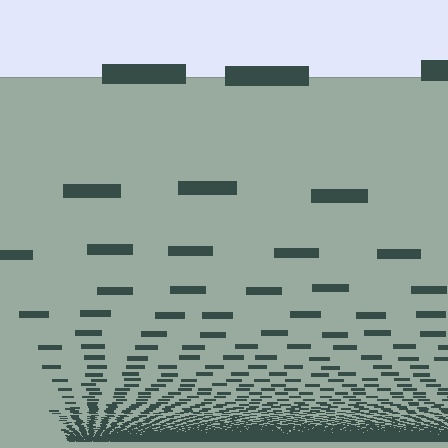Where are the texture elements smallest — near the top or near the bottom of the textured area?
Near the bottom.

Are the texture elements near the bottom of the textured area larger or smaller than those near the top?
Smaller. The gradient is inverted — elements near the bottom are smaller and denser.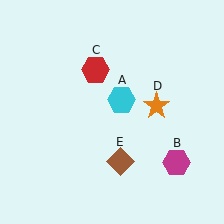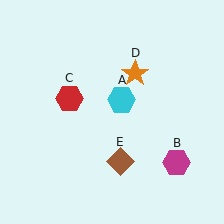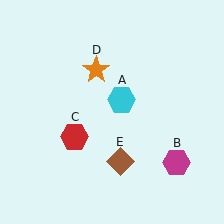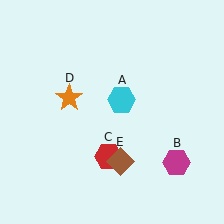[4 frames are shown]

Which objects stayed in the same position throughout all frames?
Cyan hexagon (object A) and magenta hexagon (object B) and brown diamond (object E) remained stationary.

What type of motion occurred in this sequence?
The red hexagon (object C), orange star (object D) rotated counterclockwise around the center of the scene.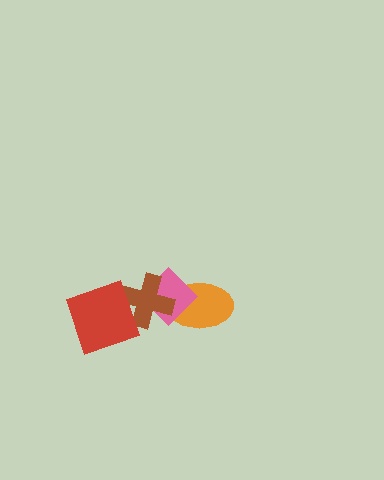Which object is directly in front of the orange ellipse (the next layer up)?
The pink diamond is directly in front of the orange ellipse.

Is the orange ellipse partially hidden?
Yes, it is partially covered by another shape.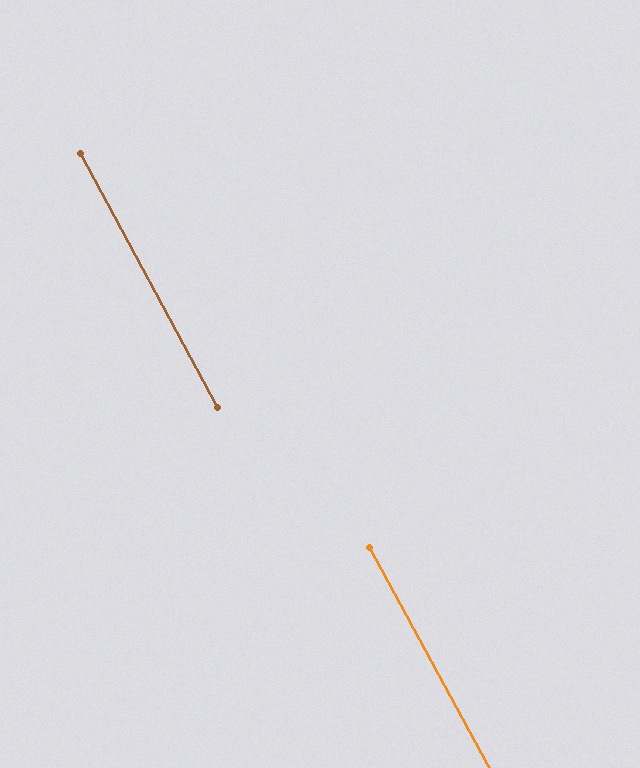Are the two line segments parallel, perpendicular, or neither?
Parallel — their directions differ by only 0.2°.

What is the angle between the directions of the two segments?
Approximately 0 degrees.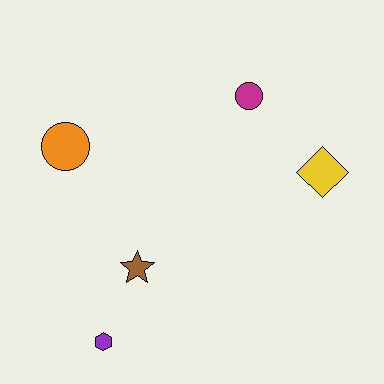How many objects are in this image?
There are 5 objects.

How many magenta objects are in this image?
There is 1 magenta object.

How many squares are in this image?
There are no squares.